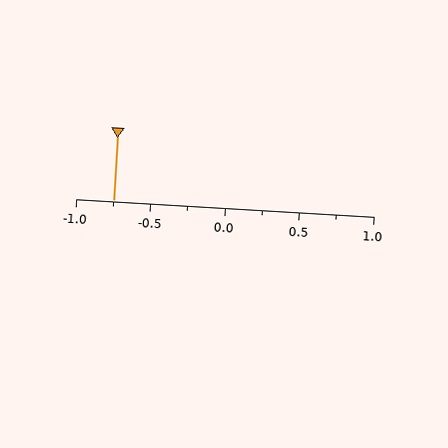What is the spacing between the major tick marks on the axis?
The major ticks are spaced 0.5 apart.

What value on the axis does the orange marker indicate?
The marker indicates approximately -0.75.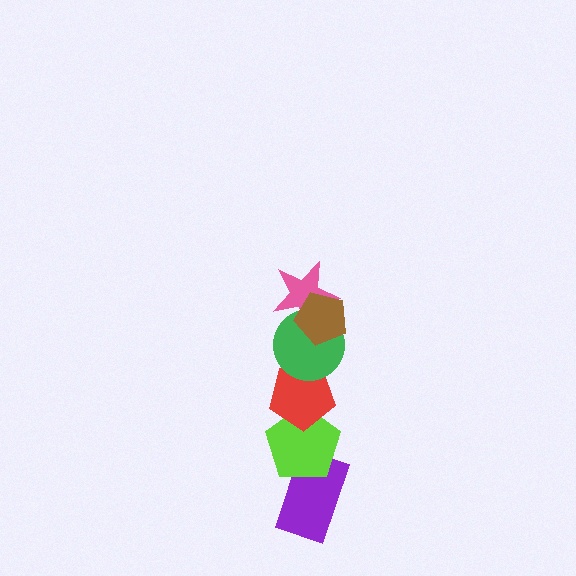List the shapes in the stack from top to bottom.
From top to bottom: the brown pentagon, the pink star, the green circle, the red pentagon, the lime pentagon, the purple rectangle.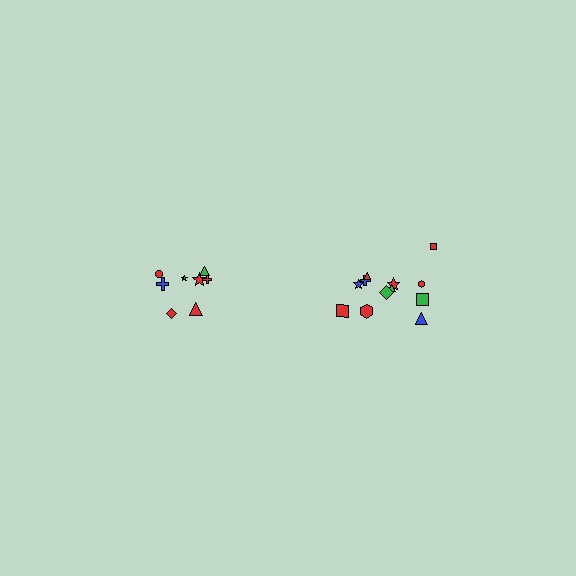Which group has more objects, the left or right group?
The right group.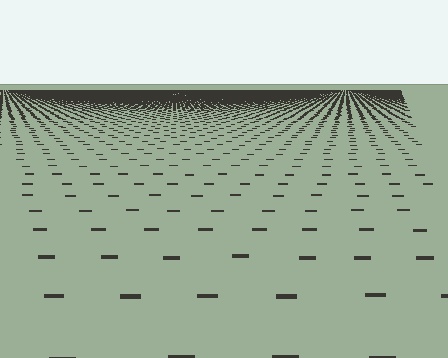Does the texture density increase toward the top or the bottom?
Density increases toward the top.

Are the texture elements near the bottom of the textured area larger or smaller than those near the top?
Larger. Near the bottom, elements are closer to the viewer and appear at a bigger on-screen size.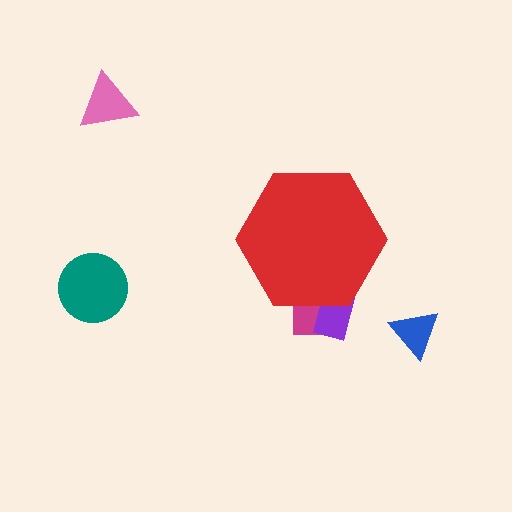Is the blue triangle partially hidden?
No, the blue triangle is fully visible.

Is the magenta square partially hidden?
Yes, the magenta square is partially hidden behind the red hexagon.